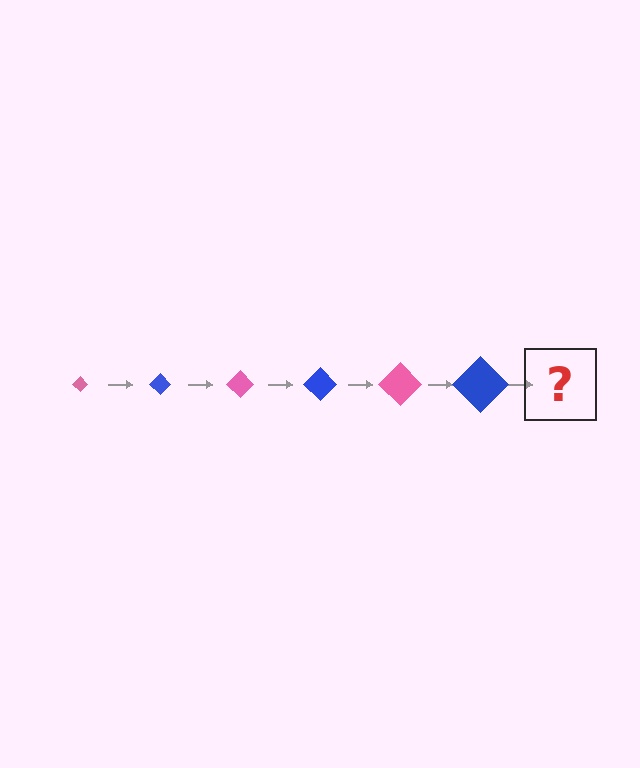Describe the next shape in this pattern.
It should be a pink diamond, larger than the previous one.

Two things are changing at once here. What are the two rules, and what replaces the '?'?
The two rules are that the diamond grows larger each step and the color cycles through pink and blue. The '?' should be a pink diamond, larger than the previous one.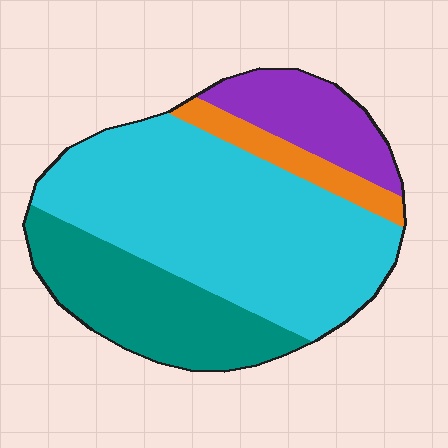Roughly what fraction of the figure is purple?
Purple takes up about one eighth (1/8) of the figure.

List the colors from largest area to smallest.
From largest to smallest: cyan, teal, purple, orange.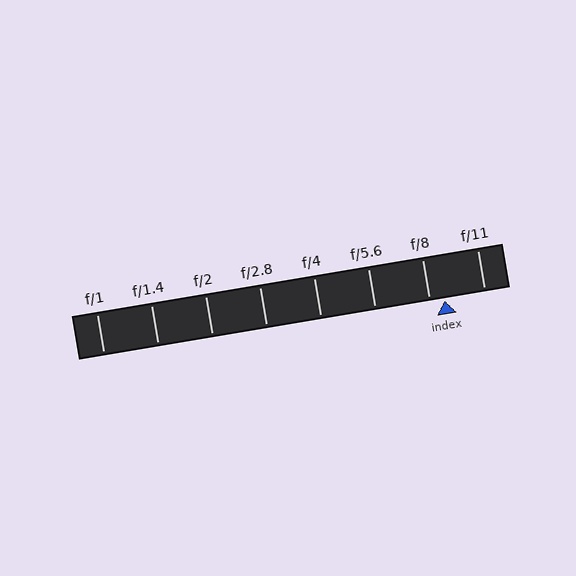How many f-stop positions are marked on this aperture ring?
There are 8 f-stop positions marked.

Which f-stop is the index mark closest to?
The index mark is closest to f/8.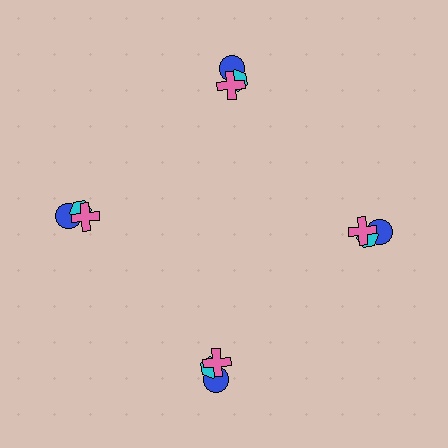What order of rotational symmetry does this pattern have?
This pattern has 4-fold rotational symmetry.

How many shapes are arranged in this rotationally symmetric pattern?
There are 12 shapes, arranged in 4 groups of 3.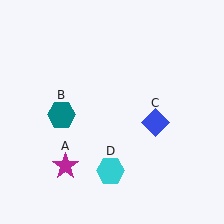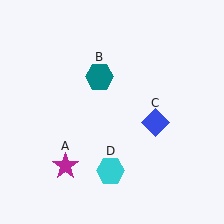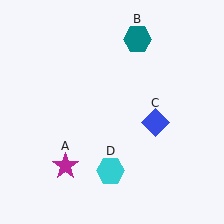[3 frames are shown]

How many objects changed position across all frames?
1 object changed position: teal hexagon (object B).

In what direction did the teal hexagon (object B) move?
The teal hexagon (object B) moved up and to the right.